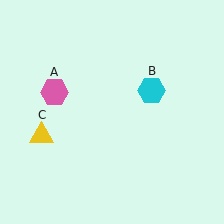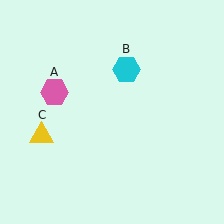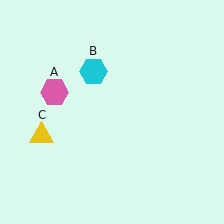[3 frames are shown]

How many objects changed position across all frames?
1 object changed position: cyan hexagon (object B).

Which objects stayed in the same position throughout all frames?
Pink hexagon (object A) and yellow triangle (object C) remained stationary.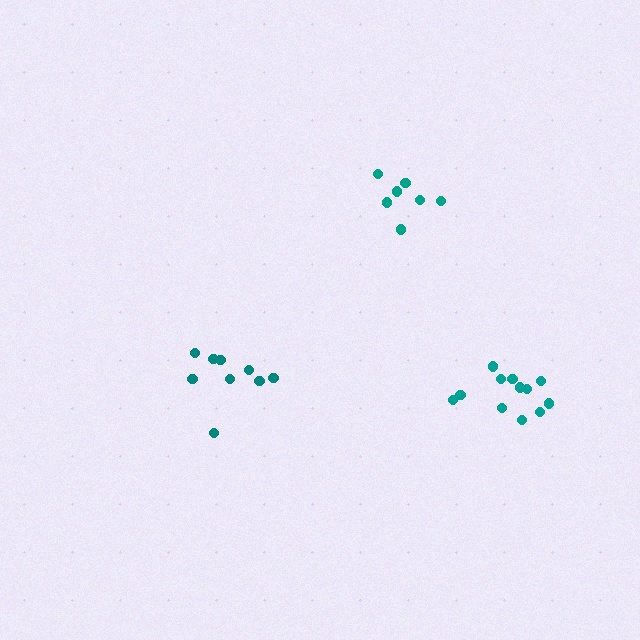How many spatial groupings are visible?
There are 3 spatial groupings.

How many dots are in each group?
Group 1: 7 dots, Group 2: 9 dots, Group 3: 12 dots (28 total).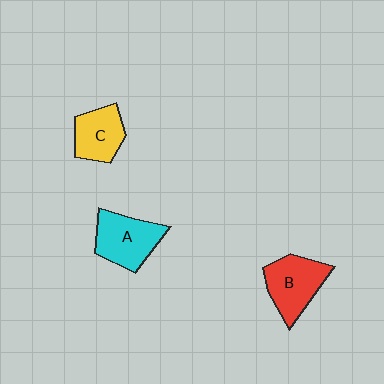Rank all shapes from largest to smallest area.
From largest to smallest: A (cyan), B (red), C (yellow).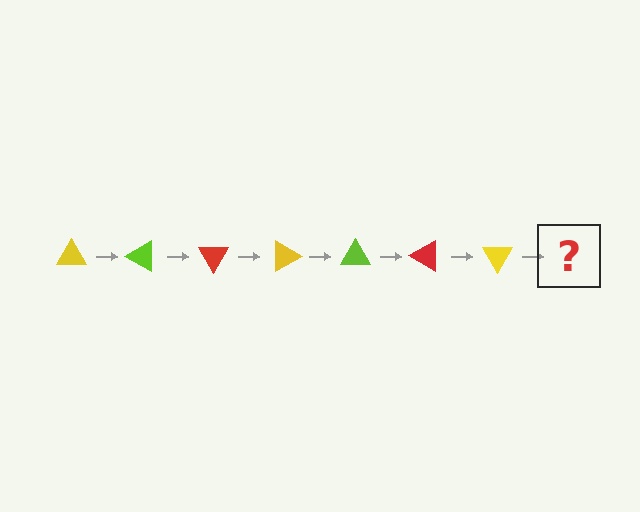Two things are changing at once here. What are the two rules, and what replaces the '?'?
The two rules are that it rotates 30 degrees each step and the color cycles through yellow, lime, and red. The '?' should be a lime triangle, rotated 210 degrees from the start.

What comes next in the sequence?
The next element should be a lime triangle, rotated 210 degrees from the start.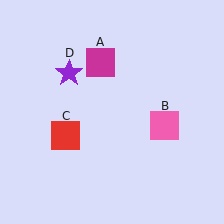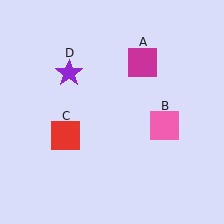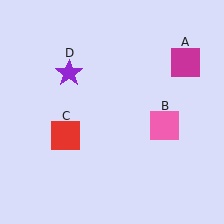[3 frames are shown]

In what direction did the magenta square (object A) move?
The magenta square (object A) moved right.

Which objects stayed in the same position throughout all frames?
Pink square (object B) and red square (object C) and purple star (object D) remained stationary.